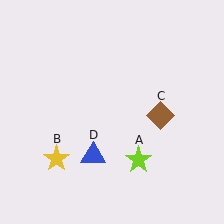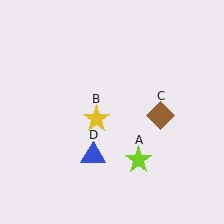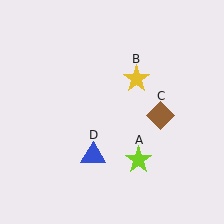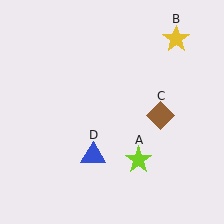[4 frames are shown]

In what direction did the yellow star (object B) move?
The yellow star (object B) moved up and to the right.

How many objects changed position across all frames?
1 object changed position: yellow star (object B).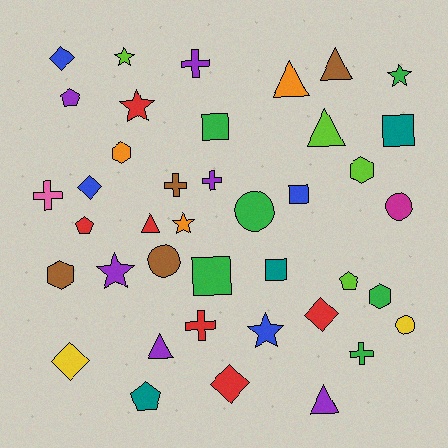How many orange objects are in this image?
There are 3 orange objects.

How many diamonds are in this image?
There are 5 diamonds.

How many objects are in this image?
There are 40 objects.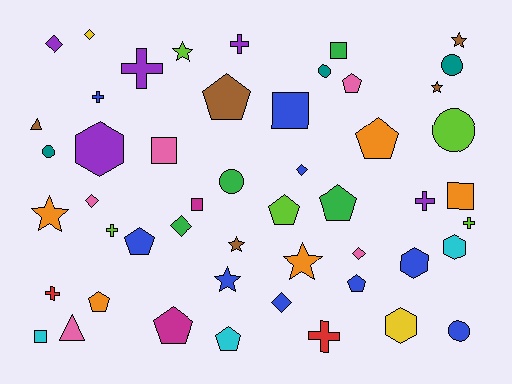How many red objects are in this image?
There are 2 red objects.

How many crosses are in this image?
There are 8 crosses.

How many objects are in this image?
There are 50 objects.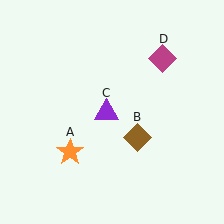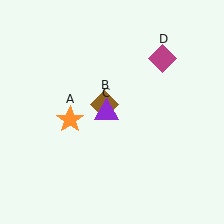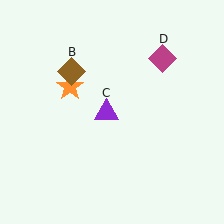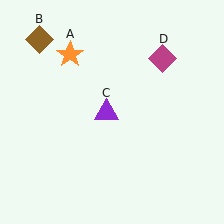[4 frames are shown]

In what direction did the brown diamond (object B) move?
The brown diamond (object B) moved up and to the left.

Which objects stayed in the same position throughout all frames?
Purple triangle (object C) and magenta diamond (object D) remained stationary.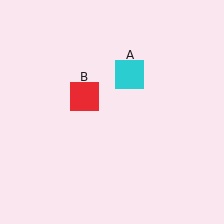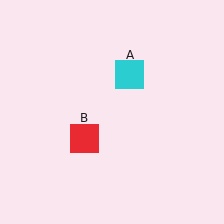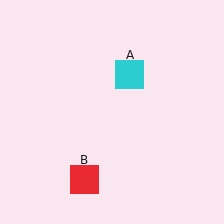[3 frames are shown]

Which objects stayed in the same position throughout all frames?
Cyan square (object A) remained stationary.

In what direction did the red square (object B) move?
The red square (object B) moved down.